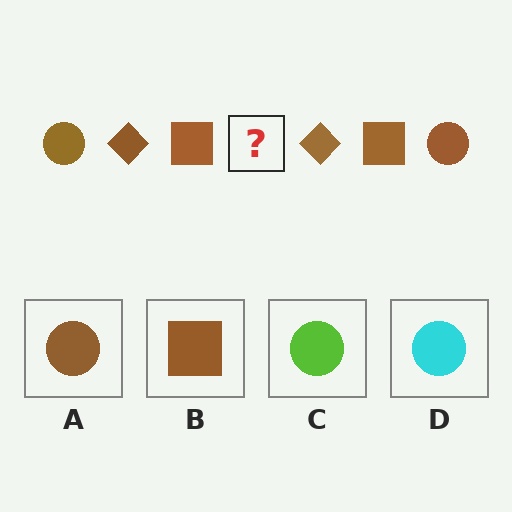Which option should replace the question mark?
Option A.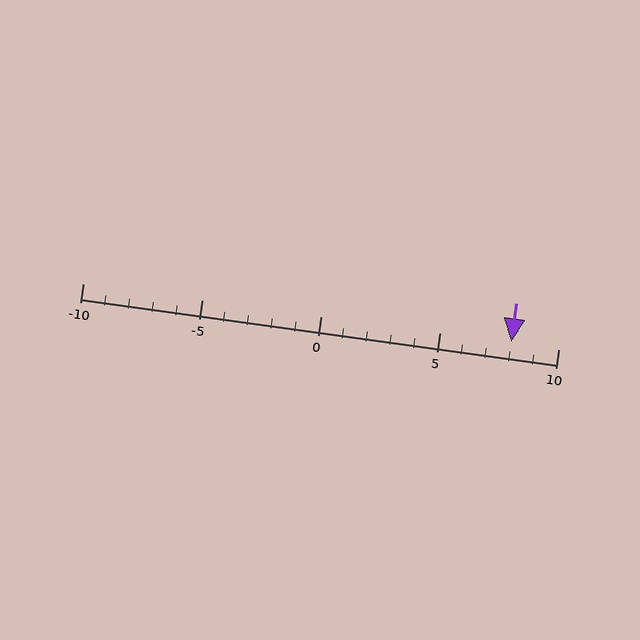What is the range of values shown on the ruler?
The ruler shows values from -10 to 10.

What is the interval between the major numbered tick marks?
The major tick marks are spaced 5 units apart.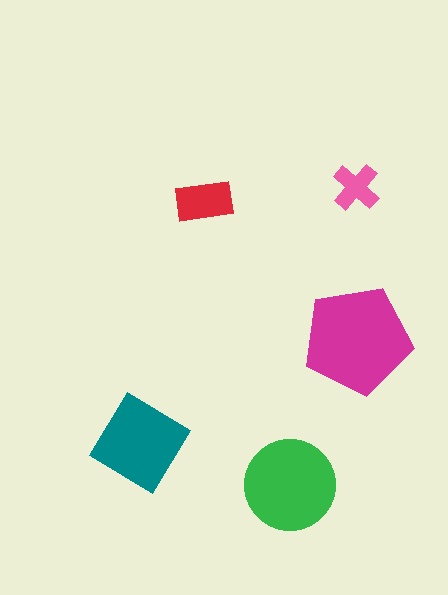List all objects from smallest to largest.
The pink cross, the red rectangle, the teal diamond, the green circle, the magenta pentagon.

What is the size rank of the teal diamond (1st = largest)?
3rd.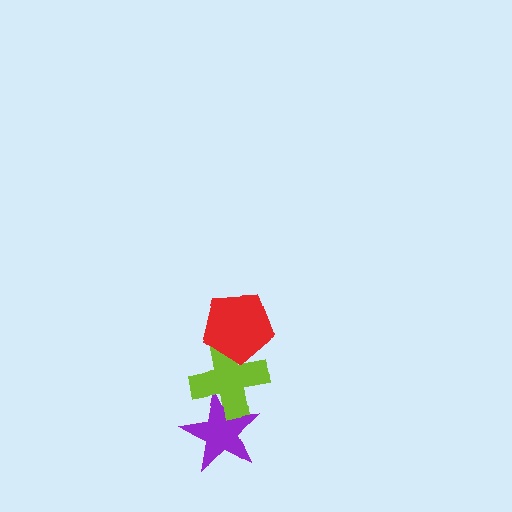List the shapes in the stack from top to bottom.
From top to bottom: the red pentagon, the lime cross, the purple star.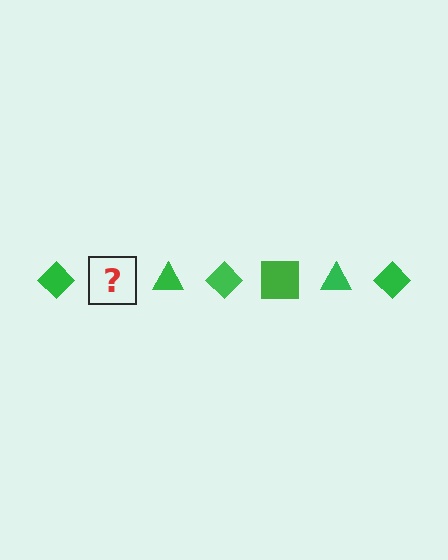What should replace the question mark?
The question mark should be replaced with a green square.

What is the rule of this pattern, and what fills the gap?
The rule is that the pattern cycles through diamond, square, triangle shapes in green. The gap should be filled with a green square.